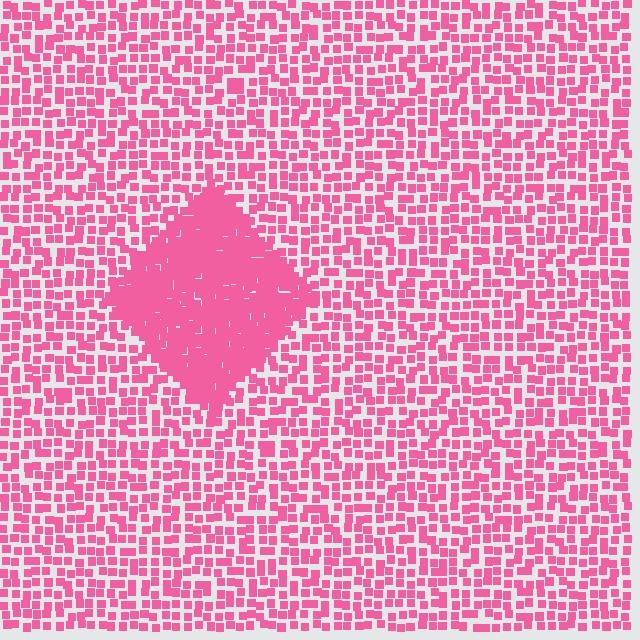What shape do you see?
I see a diamond.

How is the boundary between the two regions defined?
The boundary is defined by a change in element density (approximately 2.4x ratio). All elements are the same color, size, and shape.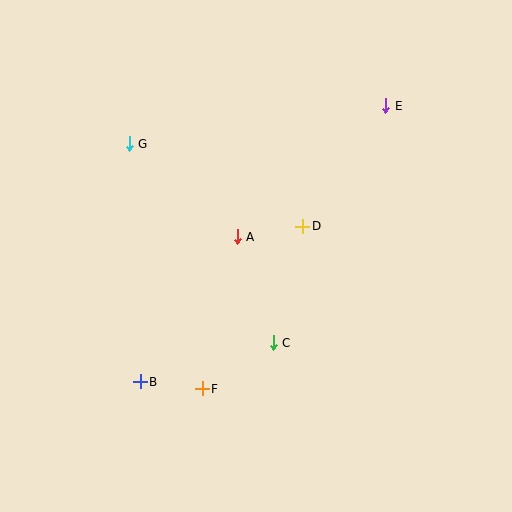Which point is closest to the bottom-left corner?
Point B is closest to the bottom-left corner.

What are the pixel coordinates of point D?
Point D is at (303, 226).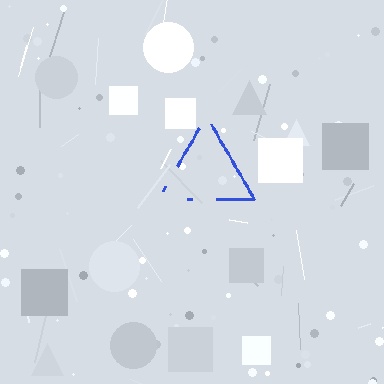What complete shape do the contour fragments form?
The contour fragments form a triangle.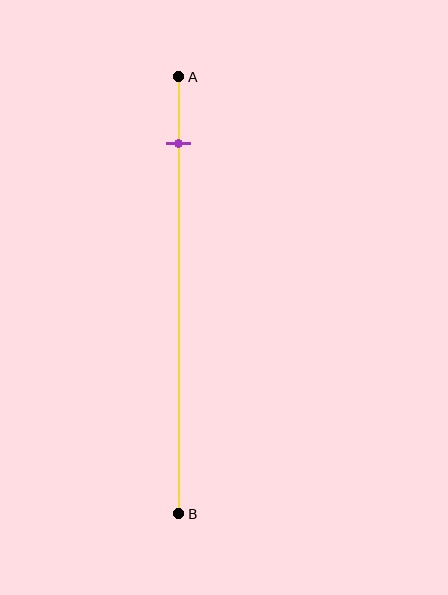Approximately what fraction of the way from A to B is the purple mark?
The purple mark is approximately 15% of the way from A to B.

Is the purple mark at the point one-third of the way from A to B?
No, the mark is at about 15% from A, not at the 33% one-third point.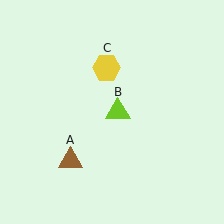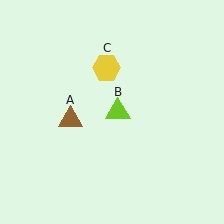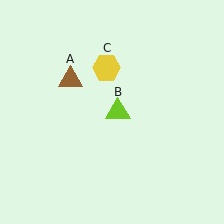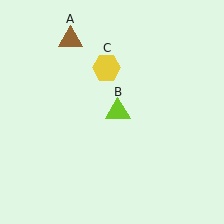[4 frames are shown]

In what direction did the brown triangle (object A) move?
The brown triangle (object A) moved up.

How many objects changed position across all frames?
1 object changed position: brown triangle (object A).